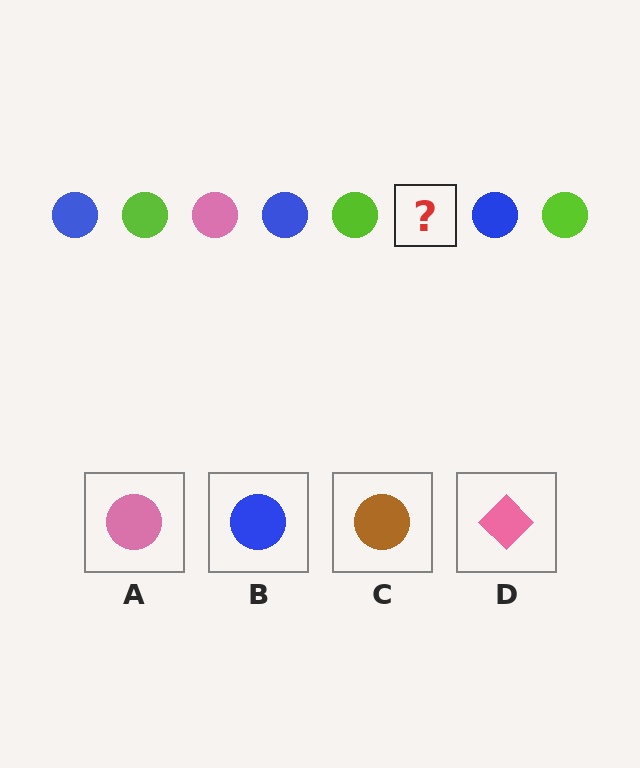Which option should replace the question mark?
Option A.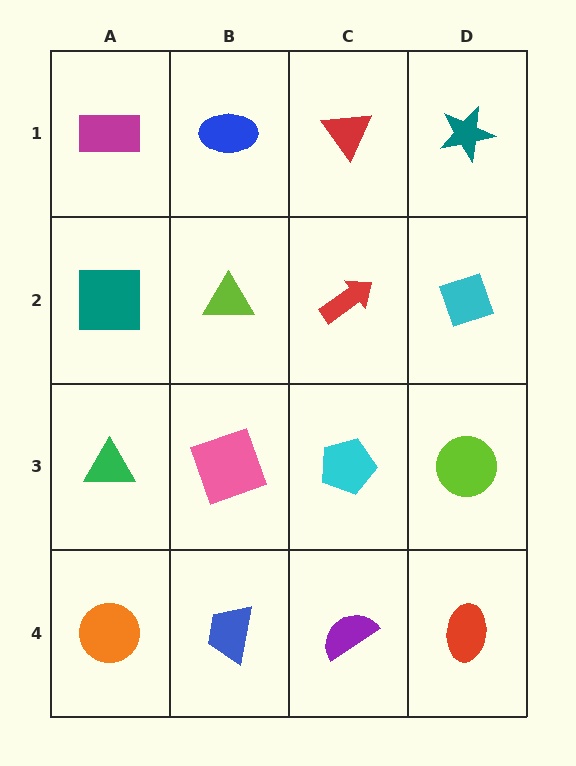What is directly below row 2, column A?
A green triangle.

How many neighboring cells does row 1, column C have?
3.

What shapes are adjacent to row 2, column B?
A blue ellipse (row 1, column B), a pink square (row 3, column B), a teal square (row 2, column A), a red arrow (row 2, column C).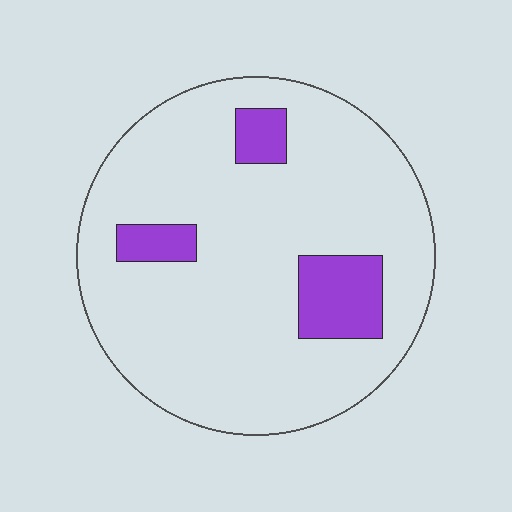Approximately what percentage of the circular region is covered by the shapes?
Approximately 15%.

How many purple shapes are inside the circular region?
3.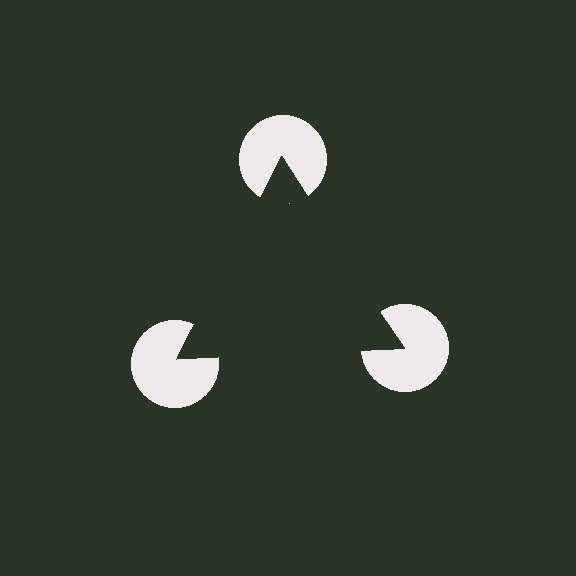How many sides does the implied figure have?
3 sides.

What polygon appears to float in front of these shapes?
An illusory triangle — its edges are inferred from the aligned wedge cuts in the pac-man discs, not physically drawn.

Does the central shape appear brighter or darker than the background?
It typically appears slightly darker than the background, even though no actual brightness change is drawn.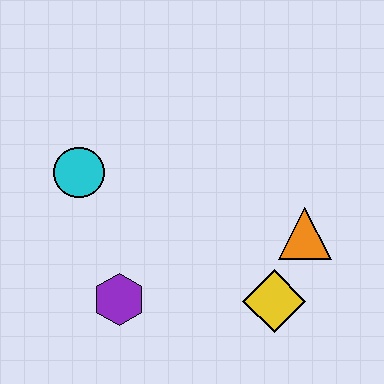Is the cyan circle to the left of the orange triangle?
Yes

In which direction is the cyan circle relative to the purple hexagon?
The cyan circle is above the purple hexagon.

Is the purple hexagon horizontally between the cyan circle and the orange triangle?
Yes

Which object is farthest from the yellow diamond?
The cyan circle is farthest from the yellow diamond.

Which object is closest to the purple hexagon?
The cyan circle is closest to the purple hexagon.